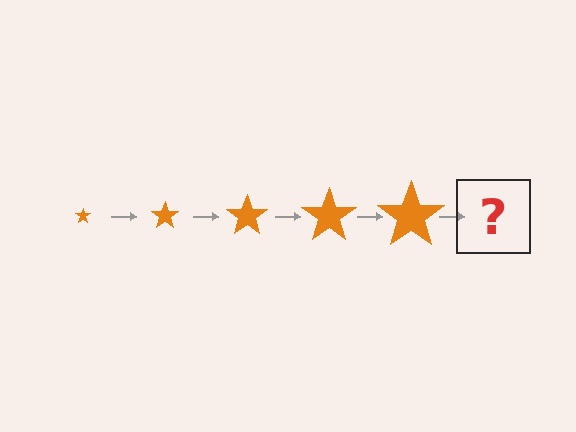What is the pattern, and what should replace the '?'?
The pattern is that the star gets progressively larger each step. The '?' should be an orange star, larger than the previous one.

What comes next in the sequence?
The next element should be an orange star, larger than the previous one.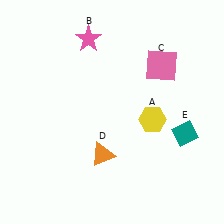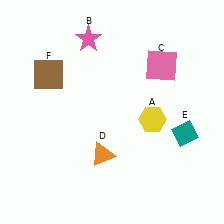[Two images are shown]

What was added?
A brown square (F) was added in Image 2.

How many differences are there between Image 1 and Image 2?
There is 1 difference between the two images.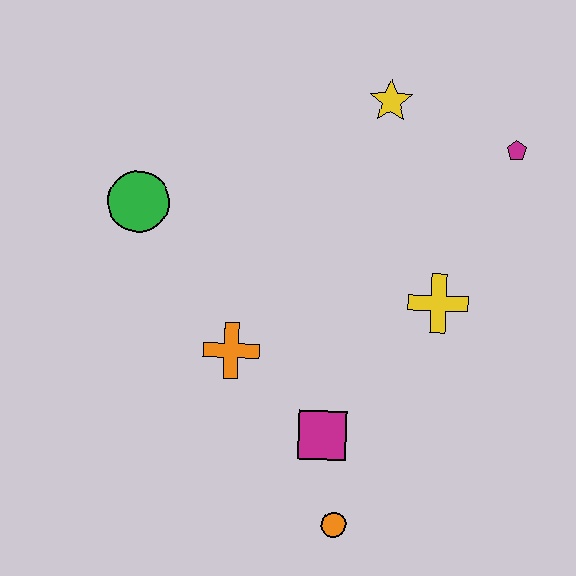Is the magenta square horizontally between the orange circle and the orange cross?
Yes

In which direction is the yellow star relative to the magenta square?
The yellow star is above the magenta square.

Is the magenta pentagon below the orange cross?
No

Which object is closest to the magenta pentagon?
The yellow star is closest to the magenta pentagon.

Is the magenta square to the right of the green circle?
Yes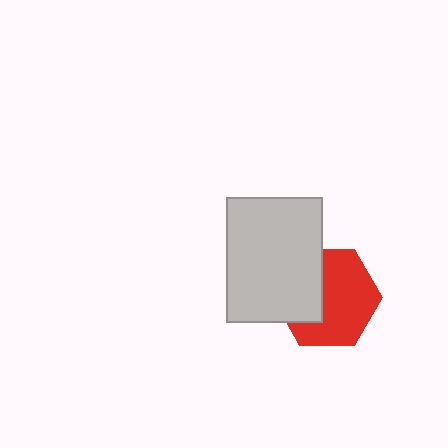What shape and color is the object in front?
The object in front is a light gray rectangle.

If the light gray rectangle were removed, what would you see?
You would see the complete red hexagon.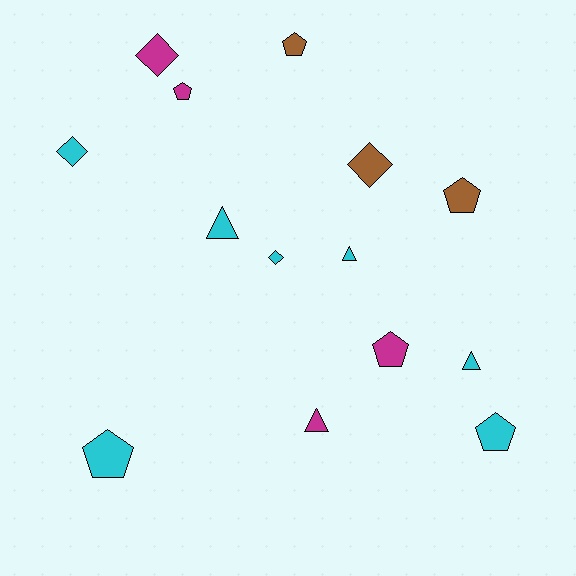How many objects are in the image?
There are 14 objects.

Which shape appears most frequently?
Pentagon, with 6 objects.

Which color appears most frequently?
Cyan, with 7 objects.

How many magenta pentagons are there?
There are 2 magenta pentagons.